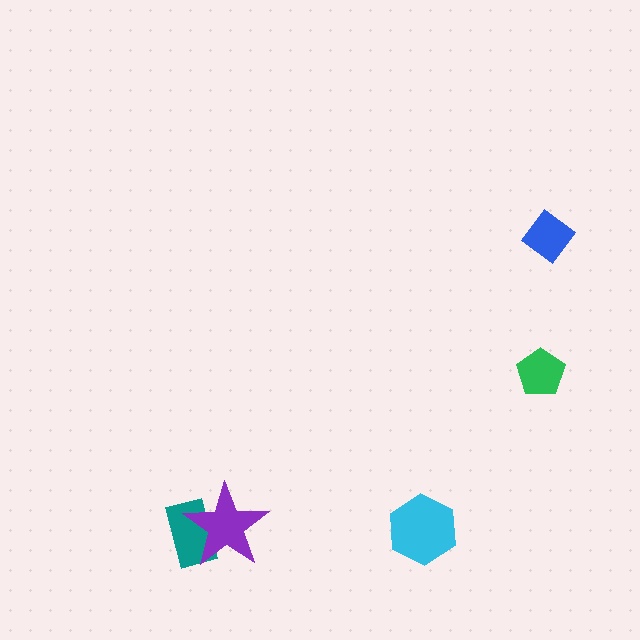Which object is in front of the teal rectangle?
The purple star is in front of the teal rectangle.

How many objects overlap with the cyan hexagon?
0 objects overlap with the cyan hexagon.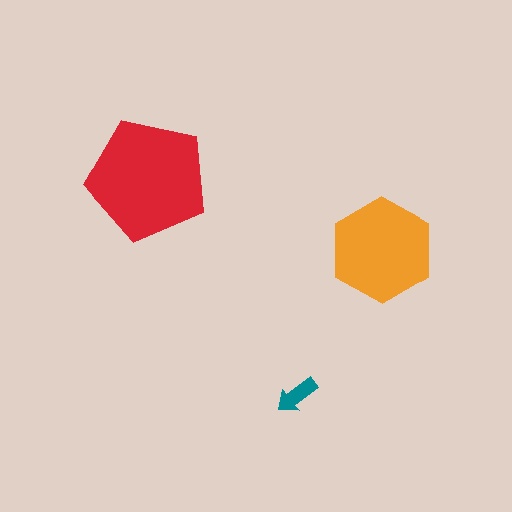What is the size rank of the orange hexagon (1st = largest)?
2nd.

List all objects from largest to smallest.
The red pentagon, the orange hexagon, the teal arrow.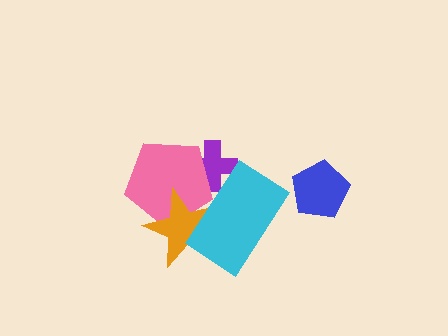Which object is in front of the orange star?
The cyan rectangle is in front of the orange star.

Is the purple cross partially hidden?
Yes, it is partially covered by another shape.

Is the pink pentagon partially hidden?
Yes, it is partially covered by another shape.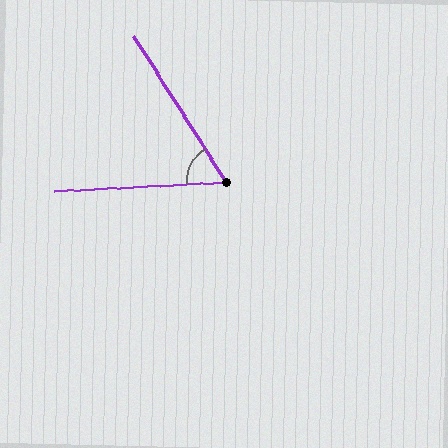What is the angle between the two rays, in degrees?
Approximately 61 degrees.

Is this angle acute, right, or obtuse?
It is acute.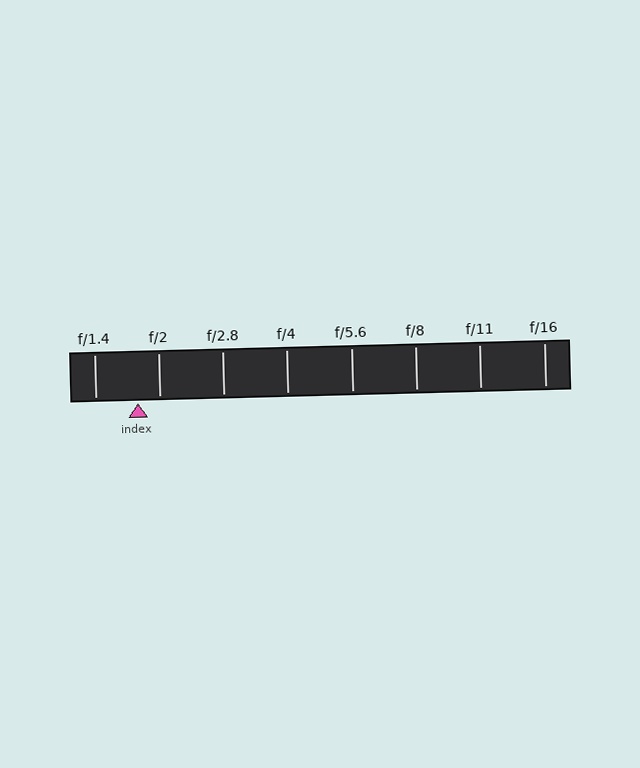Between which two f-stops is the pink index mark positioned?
The index mark is between f/1.4 and f/2.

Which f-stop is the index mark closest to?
The index mark is closest to f/2.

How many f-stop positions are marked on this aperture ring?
There are 8 f-stop positions marked.